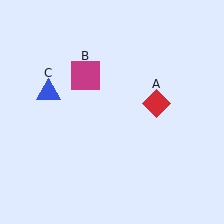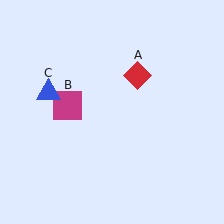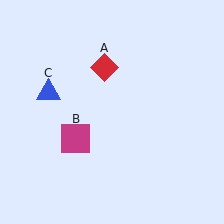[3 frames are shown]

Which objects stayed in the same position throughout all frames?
Blue triangle (object C) remained stationary.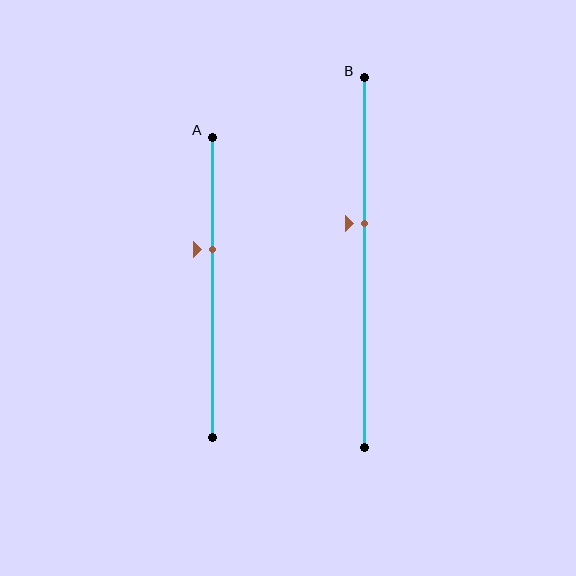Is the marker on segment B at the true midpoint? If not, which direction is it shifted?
No, the marker on segment B is shifted upward by about 11% of the segment length.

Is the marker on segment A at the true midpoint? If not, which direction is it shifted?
No, the marker on segment A is shifted upward by about 13% of the segment length.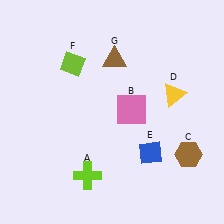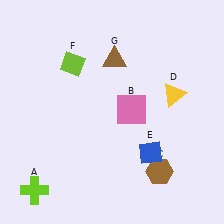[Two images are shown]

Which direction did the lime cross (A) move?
The lime cross (A) moved left.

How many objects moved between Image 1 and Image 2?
2 objects moved between the two images.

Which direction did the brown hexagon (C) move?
The brown hexagon (C) moved left.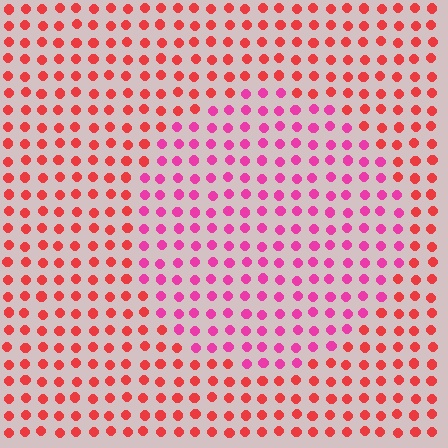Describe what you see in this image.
The image is filled with small red elements in a uniform arrangement. A circle-shaped region is visible where the elements are tinted to a slightly different hue, forming a subtle color boundary.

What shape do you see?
I see a circle.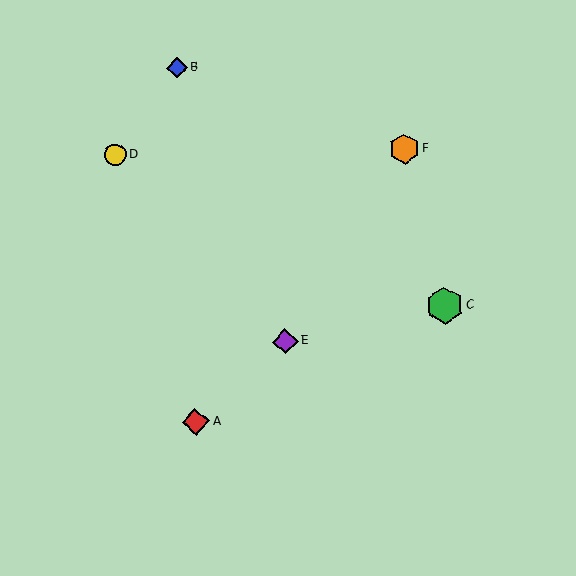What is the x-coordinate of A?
Object A is at x≈196.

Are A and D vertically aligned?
No, A is at x≈196 and D is at x≈115.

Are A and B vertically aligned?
Yes, both are at x≈196.